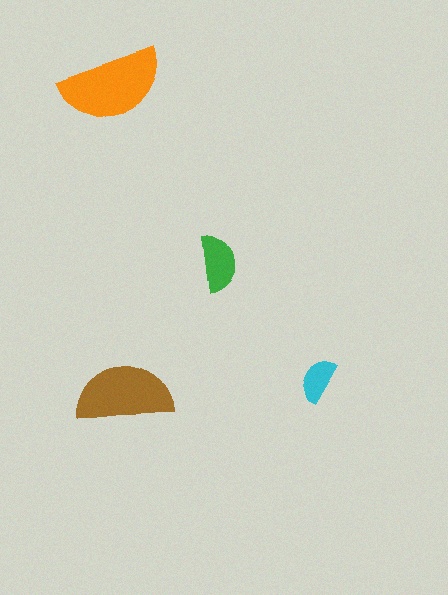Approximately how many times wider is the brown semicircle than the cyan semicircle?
About 2 times wider.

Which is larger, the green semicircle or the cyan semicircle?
The green one.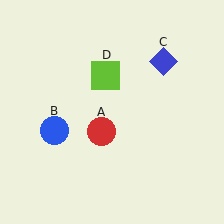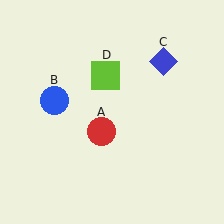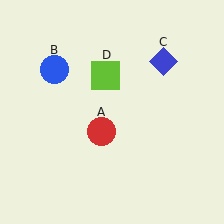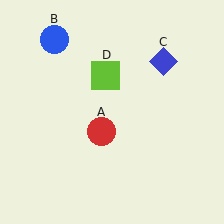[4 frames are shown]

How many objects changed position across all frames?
1 object changed position: blue circle (object B).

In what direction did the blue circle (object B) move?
The blue circle (object B) moved up.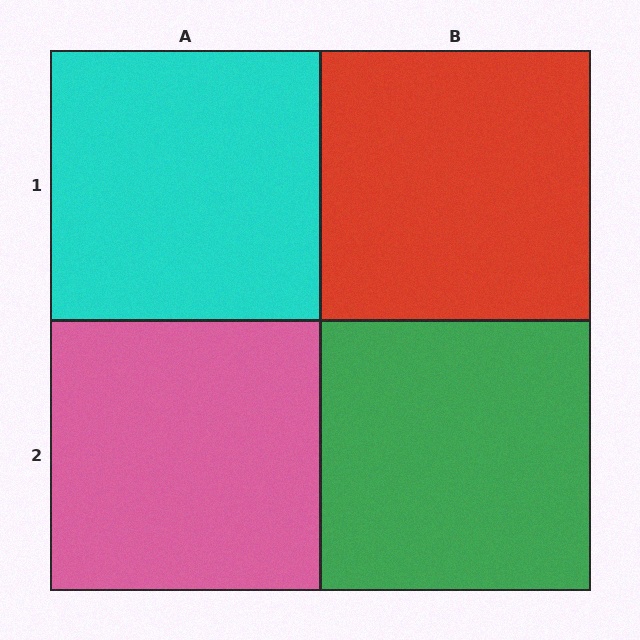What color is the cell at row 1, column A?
Cyan.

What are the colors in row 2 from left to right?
Pink, green.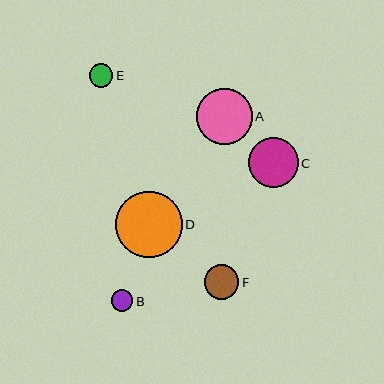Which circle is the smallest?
Circle B is the smallest with a size of approximately 22 pixels.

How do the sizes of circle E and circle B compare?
Circle E and circle B are approximately the same size.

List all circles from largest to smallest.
From largest to smallest: D, A, C, F, E, B.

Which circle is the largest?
Circle D is the largest with a size of approximately 66 pixels.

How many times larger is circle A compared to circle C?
Circle A is approximately 1.1 times the size of circle C.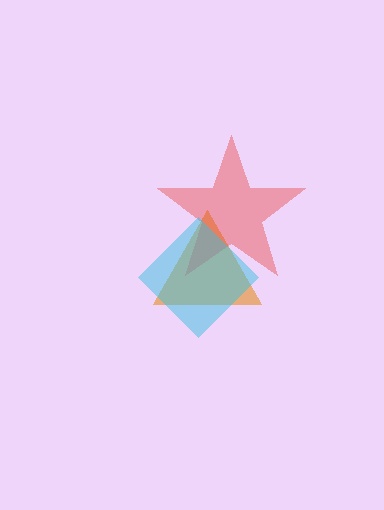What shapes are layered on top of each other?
The layered shapes are: an orange triangle, a red star, a cyan diamond.